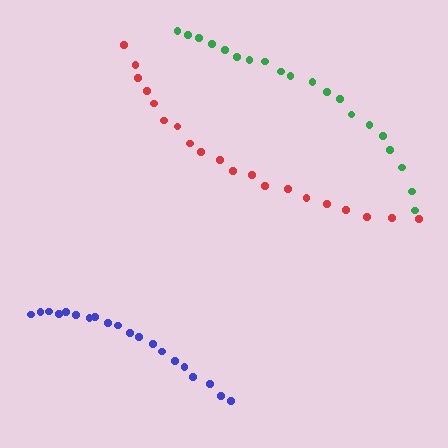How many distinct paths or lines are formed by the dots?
There are 3 distinct paths.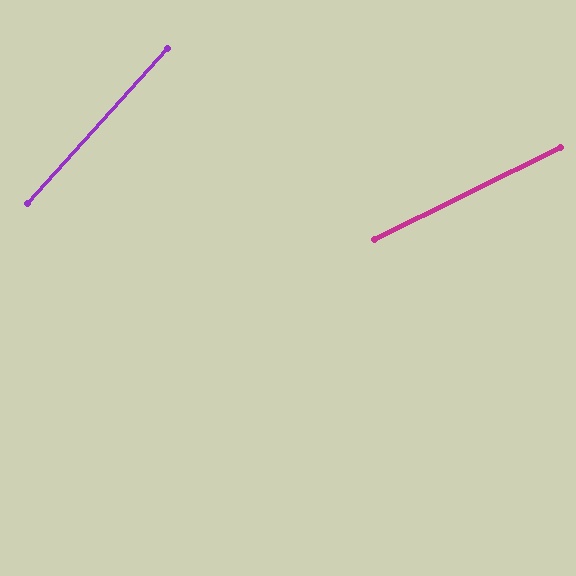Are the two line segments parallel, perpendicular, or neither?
Neither parallel nor perpendicular — they differ by about 22°.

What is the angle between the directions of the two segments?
Approximately 22 degrees.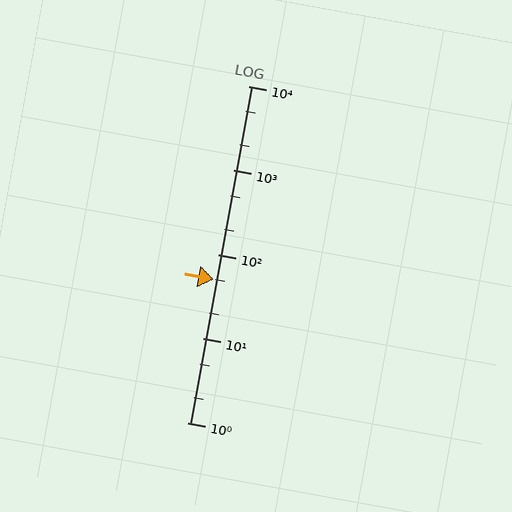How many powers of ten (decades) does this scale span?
The scale spans 4 decades, from 1 to 10000.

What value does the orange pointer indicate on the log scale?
The pointer indicates approximately 51.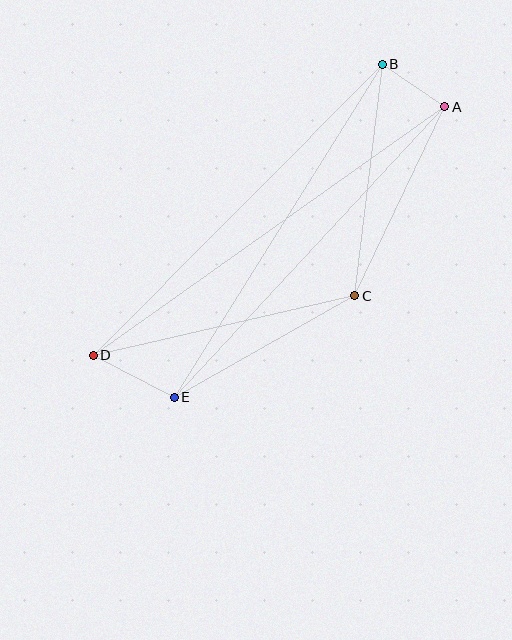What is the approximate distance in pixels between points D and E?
The distance between D and E is approximately 91 pixels.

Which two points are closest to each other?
Points A and B are closest to each other.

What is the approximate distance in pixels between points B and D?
The distance between B and D is approximately 410 pixels.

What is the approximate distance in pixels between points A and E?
The distance between A and E is approximately 397 pixels.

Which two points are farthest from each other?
Points A and D are farthest from each other.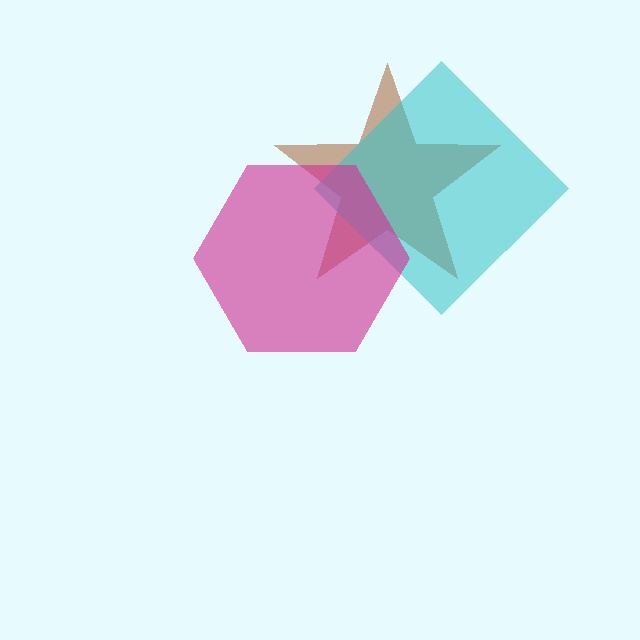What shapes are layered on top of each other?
The layered shapes are: a brown star, a cyan diamond, a magenta hexagon.